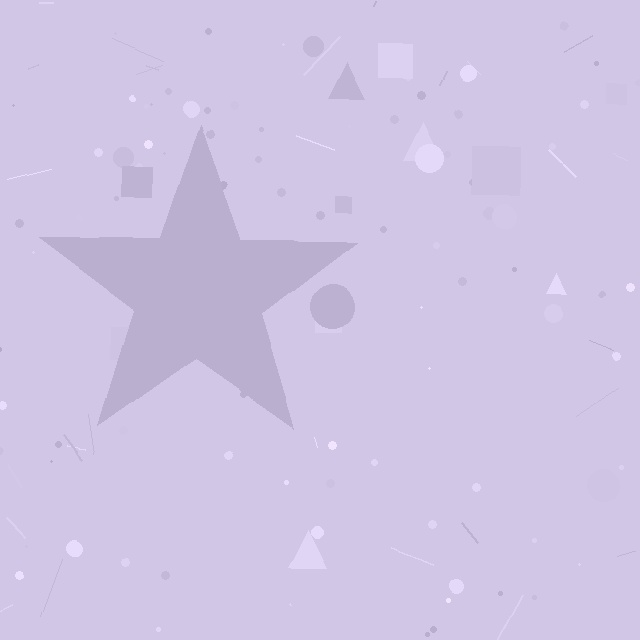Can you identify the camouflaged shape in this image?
The camouflaged shape is a star.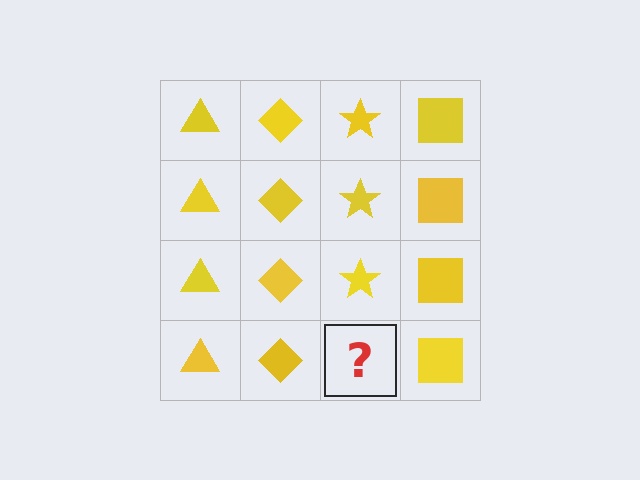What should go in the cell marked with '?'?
The missing cell should contain a yellow star.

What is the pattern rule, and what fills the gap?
The rule is that each column has a consistent shape. The gap should be filled with a yellow star.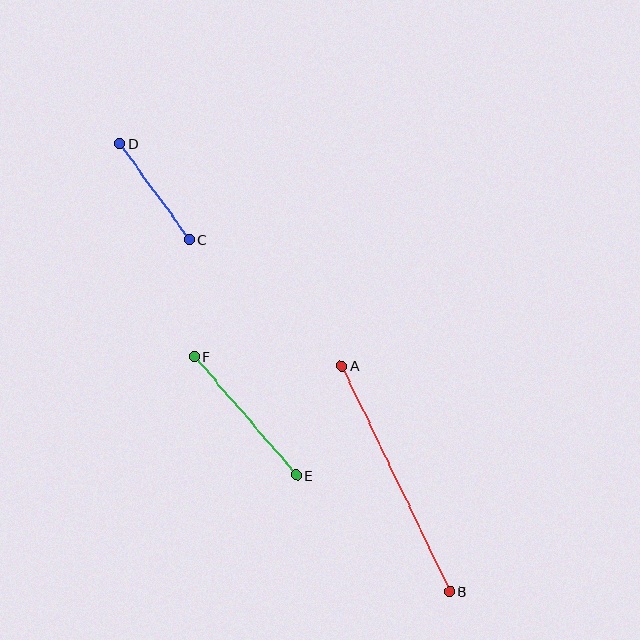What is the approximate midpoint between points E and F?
The midpoint is at approximately (245, 416) pixels.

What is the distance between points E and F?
The distance is approximately 156 pixels.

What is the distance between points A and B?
The distance is approximately 250 pixels.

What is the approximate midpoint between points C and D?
The midpoint is at approximately (155, 192) pixels.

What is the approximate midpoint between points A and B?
The midpoint is at approximately (396, 479) pixels.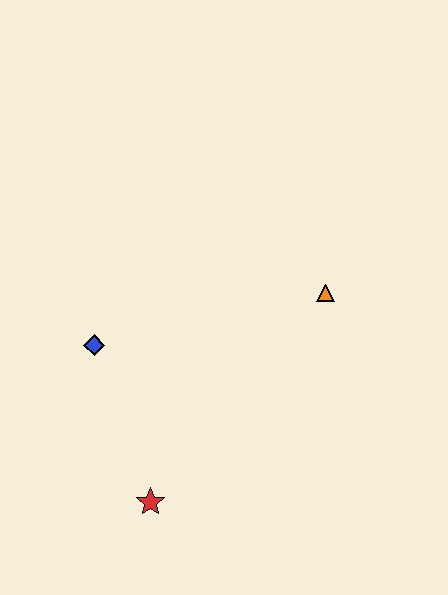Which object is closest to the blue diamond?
The red star is closest to the blue diamond.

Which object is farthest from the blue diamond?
The orange triangle is farthest from the blue diamond.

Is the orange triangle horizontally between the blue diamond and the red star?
No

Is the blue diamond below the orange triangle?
Yes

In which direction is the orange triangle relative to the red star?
The orange triangle is above the red star.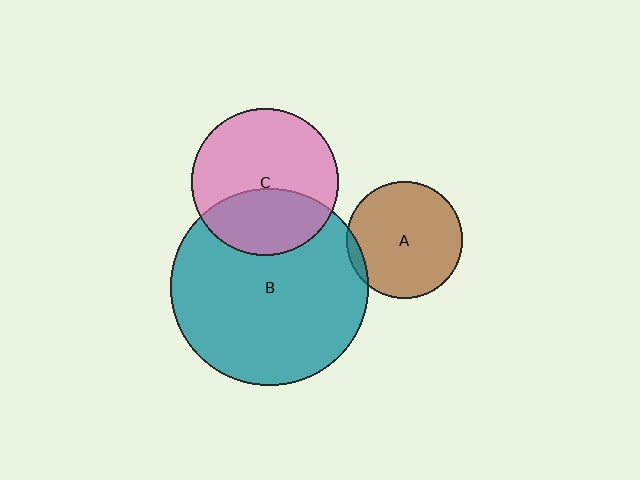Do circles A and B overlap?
Yes.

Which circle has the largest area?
Circle B (teal).